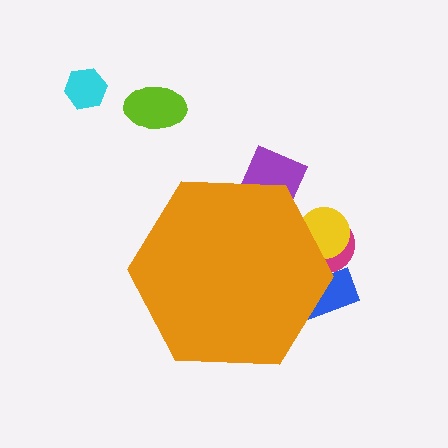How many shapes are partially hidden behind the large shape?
4 shapes are partially hidden.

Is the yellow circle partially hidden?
Yes, the yellow circle is partially hidden behind the orange hexagon.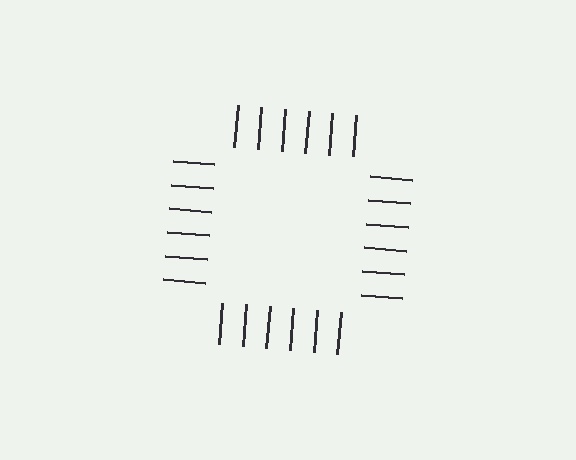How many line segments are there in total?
24 — 6 along each of the 4 edges.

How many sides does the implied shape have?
4 sides — the line-ends trace a square.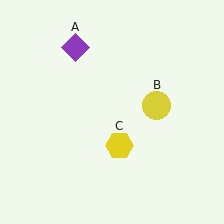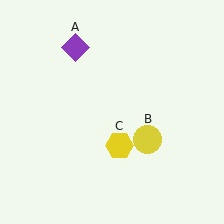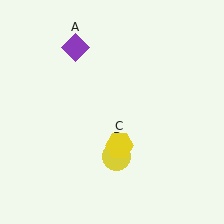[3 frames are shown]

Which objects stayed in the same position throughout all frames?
Purple diamond (object A) and yellow hexagon (object C) remained stationary.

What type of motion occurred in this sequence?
The yellow circle (object B) rotated clockwise around the center of the scene.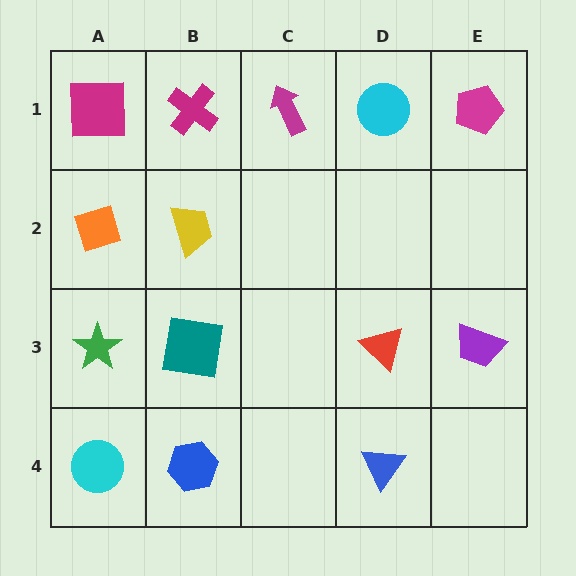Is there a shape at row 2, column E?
No, that cell is empty.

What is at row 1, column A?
A magenta square.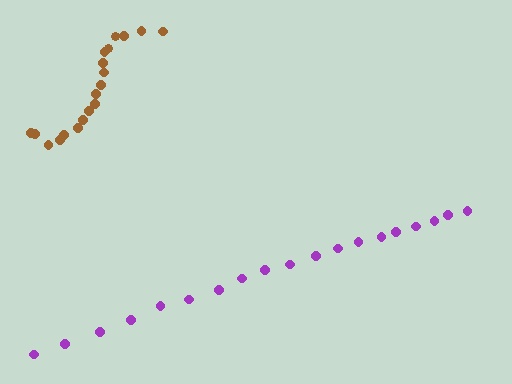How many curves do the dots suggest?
There are 2 distinct paths.